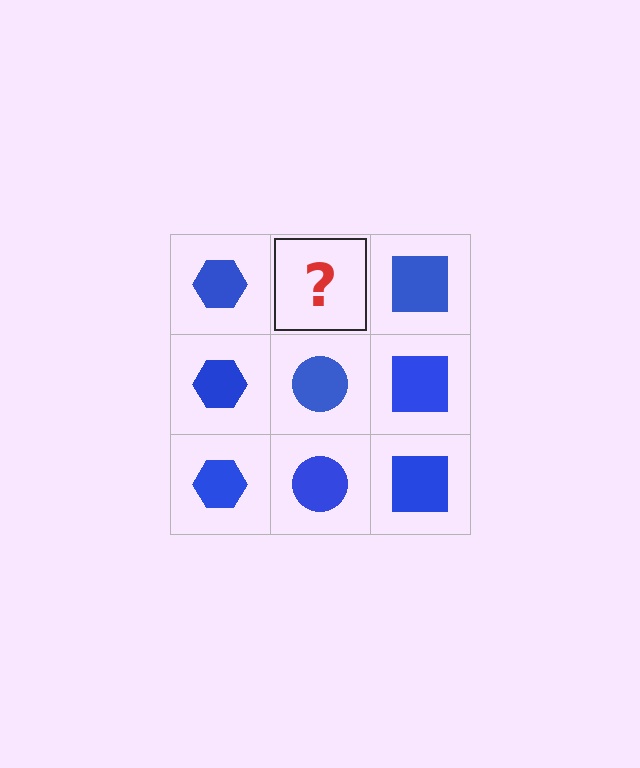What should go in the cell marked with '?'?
The missing cell should contain a blue circle.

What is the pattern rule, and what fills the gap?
The rule is that each column has a consistent shape. The gap should be filled with a blue circle.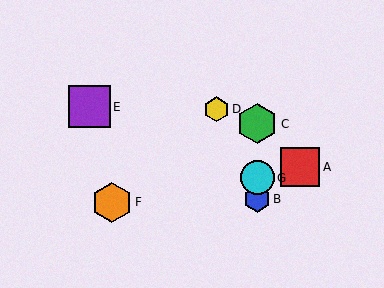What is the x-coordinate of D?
Object D is at x≈217.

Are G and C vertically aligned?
Yes, both are at x≈257.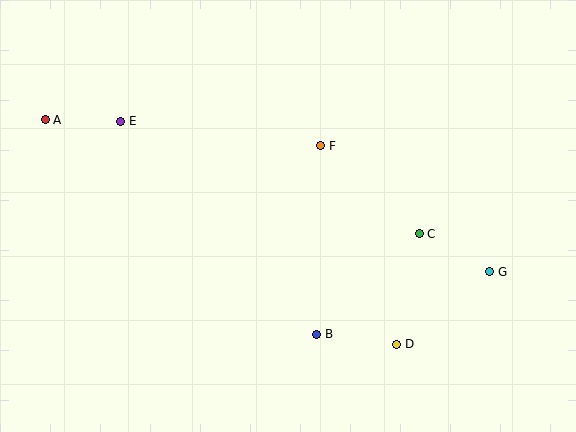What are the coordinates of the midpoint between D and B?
The midpoint between D and B is at (357, 339).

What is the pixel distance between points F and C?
The distance between F and C is 132 pixels.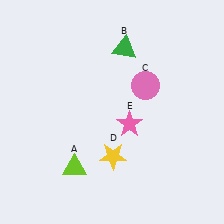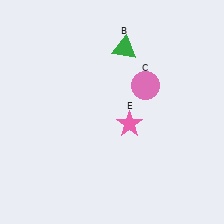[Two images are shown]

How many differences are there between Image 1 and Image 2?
There are 2 differences between the two images.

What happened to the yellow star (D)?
The yellow star (D) was removed in Image 2. It was in the bottom-right area of Image 1.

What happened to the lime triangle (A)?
The lime triangle (A) was removed in Image 2. It was in the bottom-left area of Image 1.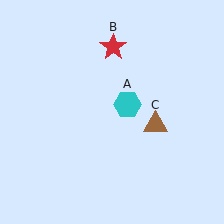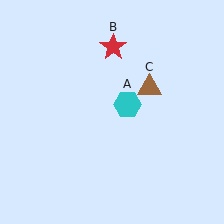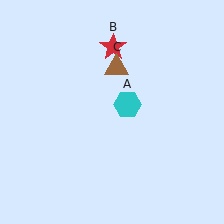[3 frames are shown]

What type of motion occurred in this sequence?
The brown triangle (object C) rotated counterclockwise around the center of the scene.